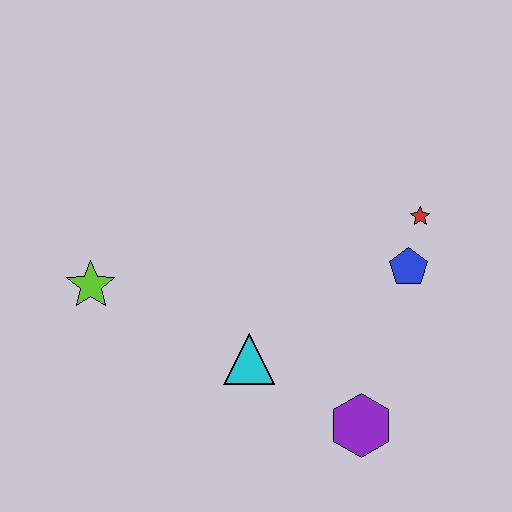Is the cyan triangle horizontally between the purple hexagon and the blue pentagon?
No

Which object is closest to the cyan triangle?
The purple hexagon is closest to the cyan triangle.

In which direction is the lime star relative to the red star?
The lime star is to the left of the red star.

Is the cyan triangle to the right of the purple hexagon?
No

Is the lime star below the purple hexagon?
No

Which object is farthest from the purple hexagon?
The lime star is farthest from the purple hexagon.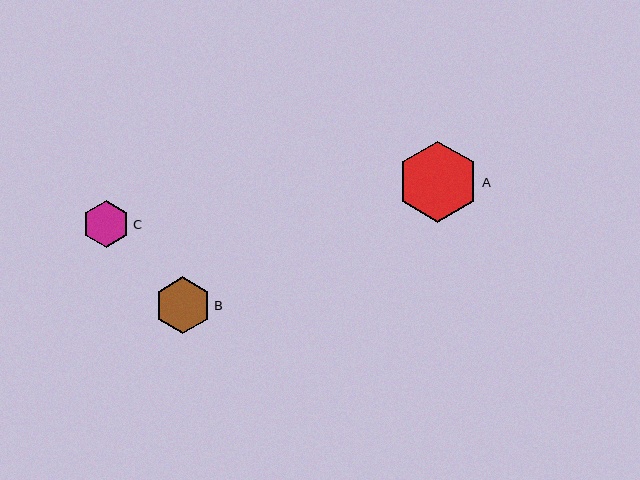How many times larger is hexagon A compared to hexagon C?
Hexagon A is approximately 1.7 times the size of hexagon C.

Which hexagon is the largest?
Hexagon A is the largest with a size of approximately 81 pixels.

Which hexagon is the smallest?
Hexagon C is the smallest with a size of approximately 47 pixels.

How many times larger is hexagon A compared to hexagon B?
Hexagon A is approximately 1.4 times the size of hexagon B.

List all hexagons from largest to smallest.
From largest to smallest: A, B, C.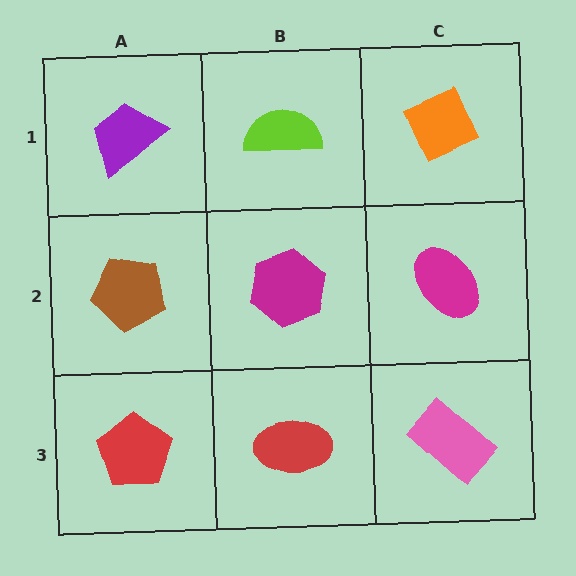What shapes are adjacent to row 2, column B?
A lime semicircle (row 1, column B), a red ellipse (row 3, column B), a brown pentagon (row 2, column A), a magenta ellipse (row 2, column C).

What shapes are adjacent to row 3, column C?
A magenta ellipse (row 2, column C), a red ellipse (row 3, column B).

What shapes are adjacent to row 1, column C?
A magenta ellipse (row 2, column C), a lime semicircle (row 1, column B).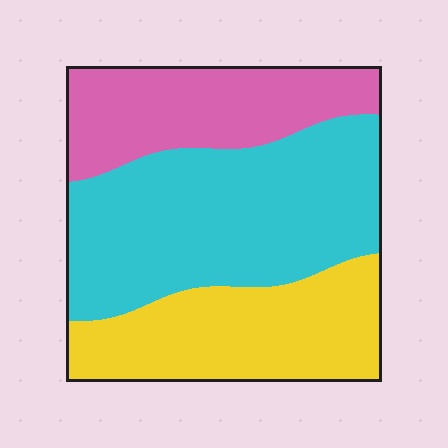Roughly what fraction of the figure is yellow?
Yellow covers roughly 30% of the figure.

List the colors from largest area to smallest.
From largest to smallest: cyan, yellow, pink.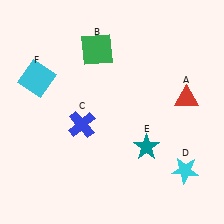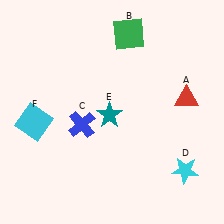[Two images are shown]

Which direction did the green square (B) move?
The green square (B) moved right.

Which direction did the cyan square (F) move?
The cyan square (F) moved down.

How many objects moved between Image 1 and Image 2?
3 objects moved between the two images.